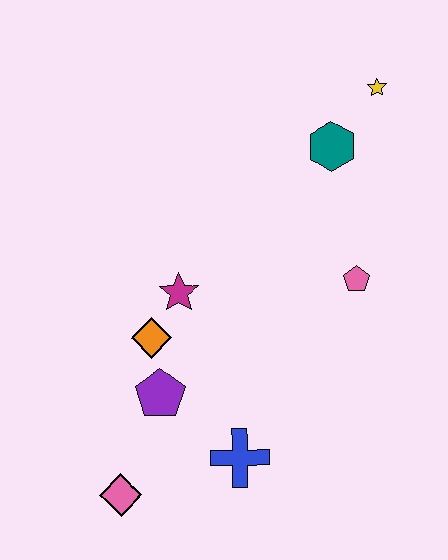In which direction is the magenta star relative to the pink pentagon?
The magenta star is to the left of the pink pentagon.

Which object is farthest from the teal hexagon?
The pink diamond is farthest from the teal hexagon.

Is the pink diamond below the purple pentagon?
Yes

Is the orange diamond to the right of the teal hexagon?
No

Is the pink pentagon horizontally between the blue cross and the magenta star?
No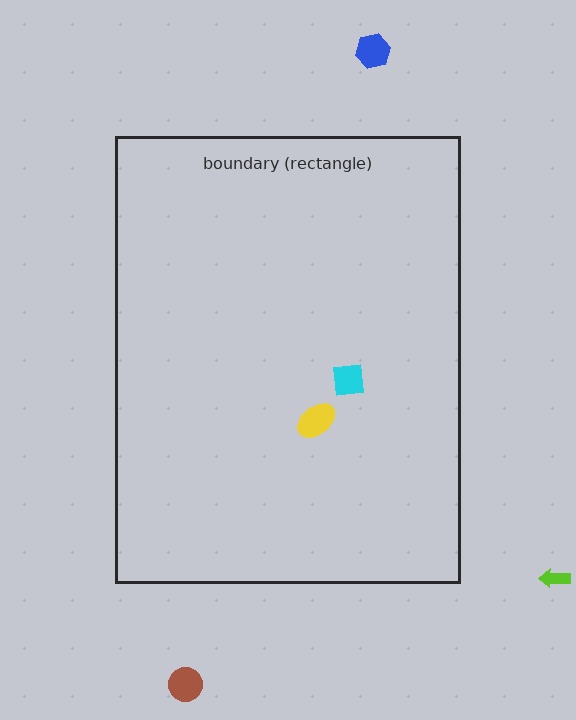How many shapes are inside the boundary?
2 inside, 3 outside.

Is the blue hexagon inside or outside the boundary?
Outside.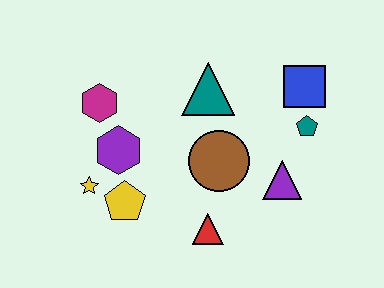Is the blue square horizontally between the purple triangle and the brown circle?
No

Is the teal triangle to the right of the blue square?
No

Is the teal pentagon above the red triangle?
Yes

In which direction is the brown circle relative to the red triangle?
The brown circle is above the red triangle.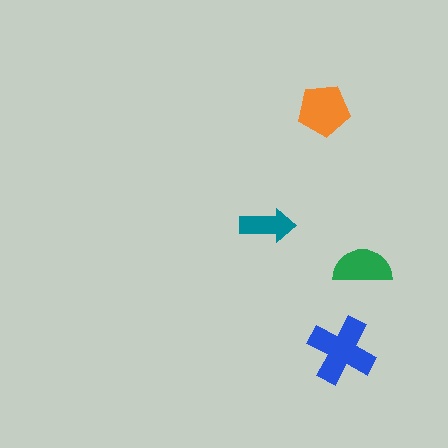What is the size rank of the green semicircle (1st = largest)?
3rd.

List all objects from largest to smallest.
The blue cross, the orange pentagon, the green semicircle, the teal arrow.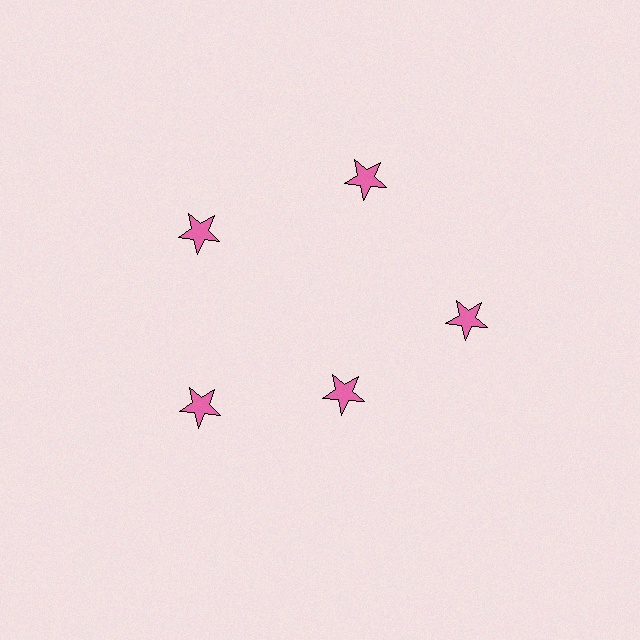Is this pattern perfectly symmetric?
No. The 5 pink stars are arranged in a ring, but one element near the 5 o'clock position is pulled inward toward the center, breaking the 5-fold rotational symmetry.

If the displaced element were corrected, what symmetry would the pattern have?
It would have 5-fold rotational symmetry — the pattern would map onto itself every 72 degrees.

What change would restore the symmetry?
The symmetry would be restored by moving it outward, back onto the ring so that all 5 stars sit at equal angles and equal distance from the center.